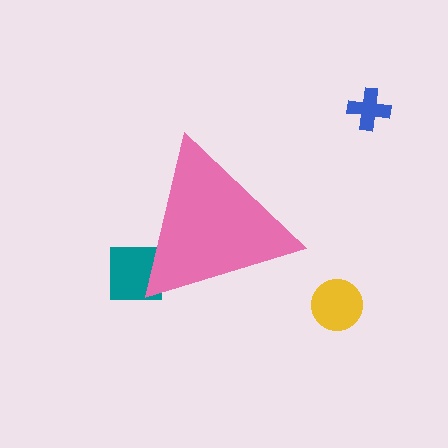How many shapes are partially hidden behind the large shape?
1 shape is partially hidden.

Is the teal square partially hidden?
Yes, the teal square is partially hidden behind the pink triangle.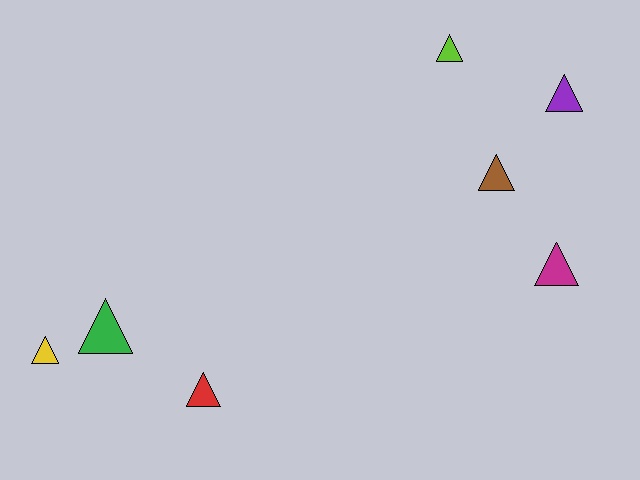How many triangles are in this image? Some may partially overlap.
There are 7 triangles.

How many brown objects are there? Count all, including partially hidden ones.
There is 1 brown object.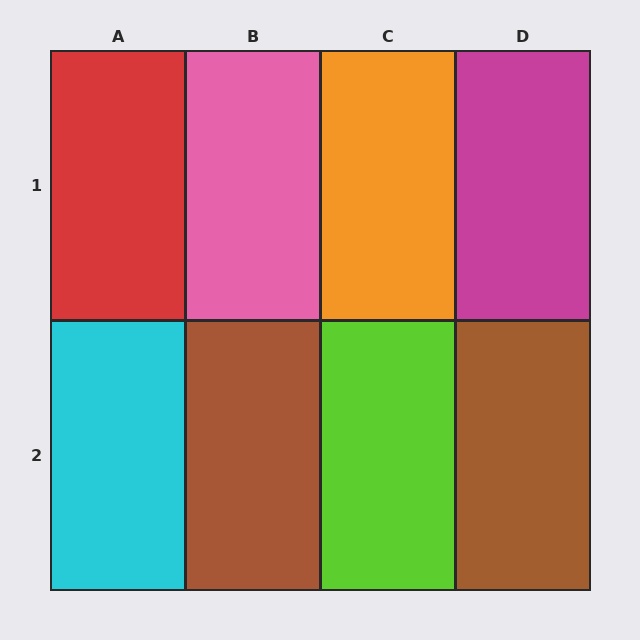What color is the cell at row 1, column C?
Orange.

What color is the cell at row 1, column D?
Magenta.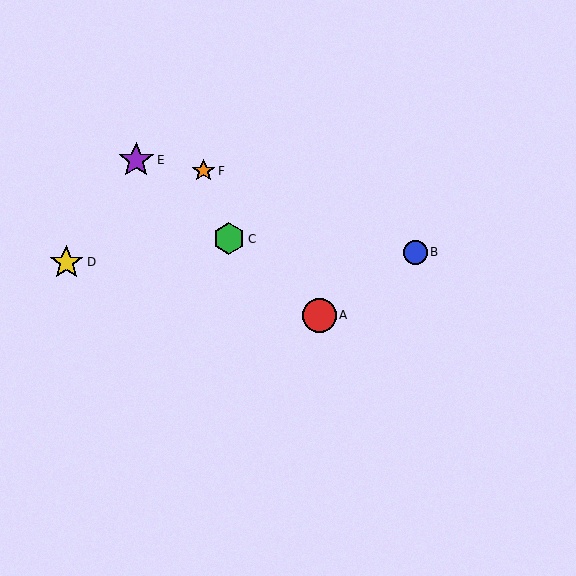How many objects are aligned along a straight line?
3 objects (A, C, E) are aligned along a straight line.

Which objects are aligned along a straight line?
Objects A, C, E are aligned along a straight line.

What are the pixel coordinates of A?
Object A is at (320, 315).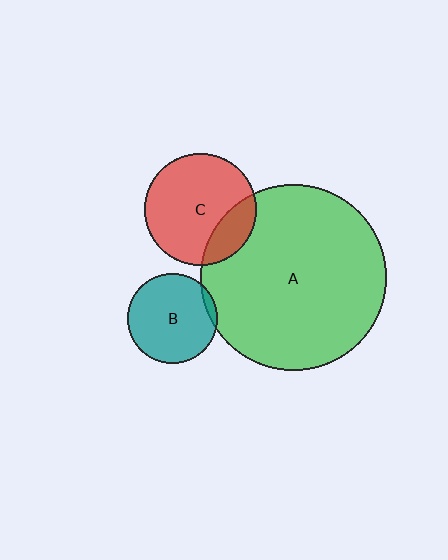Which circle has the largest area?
Circle A (green).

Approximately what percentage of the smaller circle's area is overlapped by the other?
Approximately 5%.